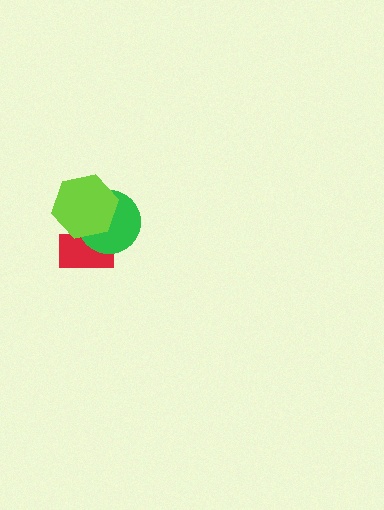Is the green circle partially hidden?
Yes, it is partially covered by another shape.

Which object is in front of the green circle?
The lime hexagon is in front of the green circle.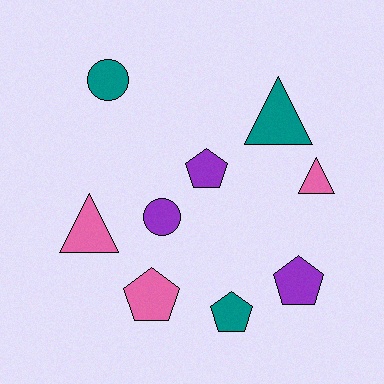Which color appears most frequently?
Purple, with 3 objects.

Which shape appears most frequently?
Pentagon, with 4 objects.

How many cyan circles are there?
There are no cyan circles.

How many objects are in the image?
There are 9 objects.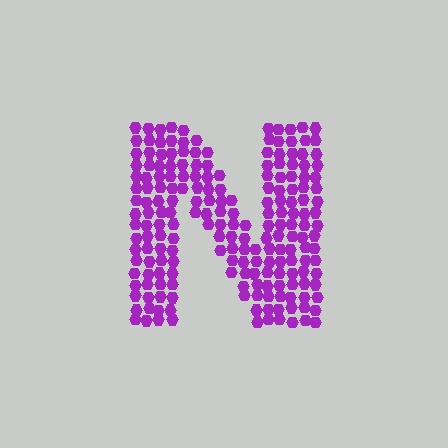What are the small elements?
The small elements are hexagons.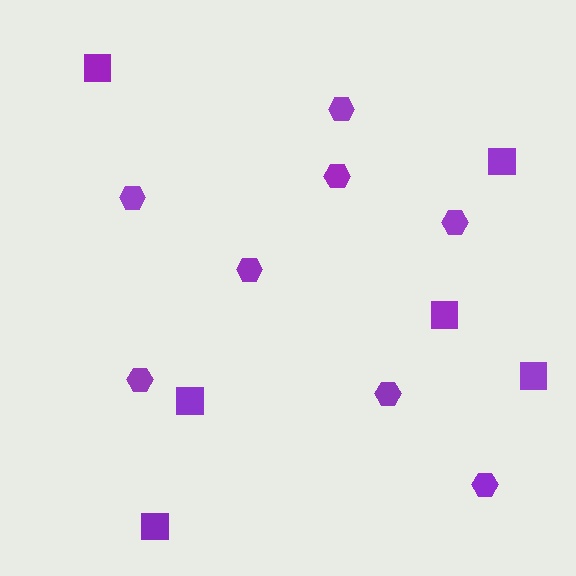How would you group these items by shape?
There are 2 groups: one group of hexagons (8) and one group of squares (6).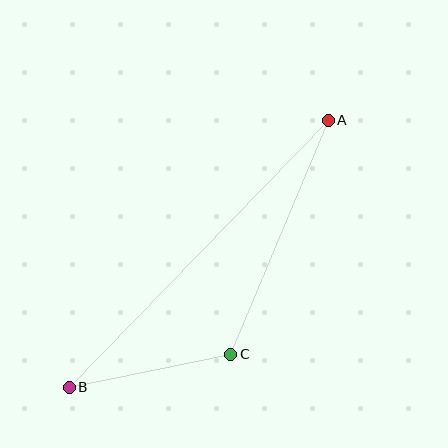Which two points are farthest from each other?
Points A and B are farthest from each other.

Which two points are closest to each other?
Points B and C are closest to each other.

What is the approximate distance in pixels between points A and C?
The distance between A and C is approximately 254 pixels.